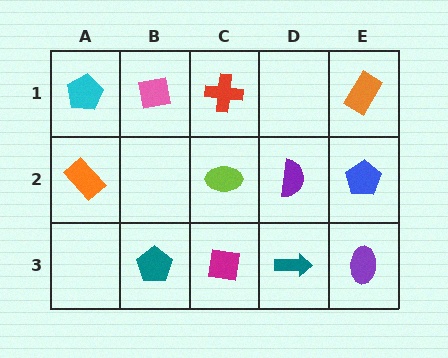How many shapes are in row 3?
4 shapes.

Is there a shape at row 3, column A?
No, that cell is empty.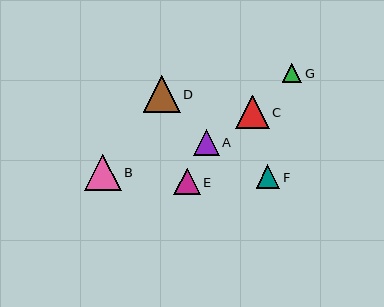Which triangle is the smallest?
Triangle G is the smallest with a size of approximately 20 pixels.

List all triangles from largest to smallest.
From largest to smallest: D, B, C, E, A, F, G.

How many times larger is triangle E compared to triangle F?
Triangle E is approximately 1.1 times the size of triangle F.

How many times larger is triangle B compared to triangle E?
Triangle B is approximately 1.4 times the size of triangle E.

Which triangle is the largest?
Triangle D is the largest with a size of approximately 37 pixels.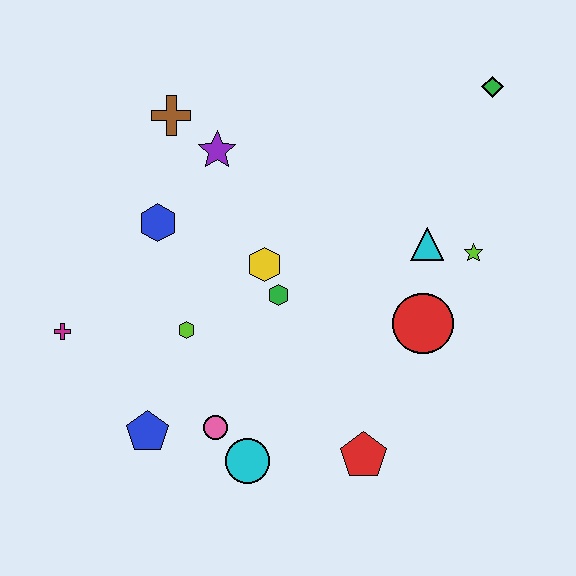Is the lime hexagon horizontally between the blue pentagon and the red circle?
Yes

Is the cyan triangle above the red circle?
Yes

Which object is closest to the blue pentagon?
The pink circle is closest to the blue pentagon.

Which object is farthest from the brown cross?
The red pentagon is farthest from the brown cross.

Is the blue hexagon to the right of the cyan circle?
No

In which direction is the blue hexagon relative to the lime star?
The blue hexagon is to the left of the lime star.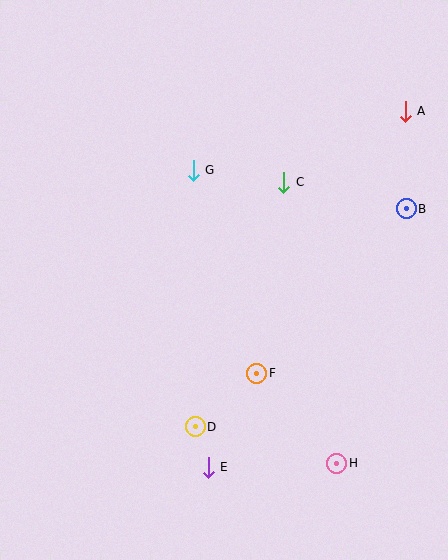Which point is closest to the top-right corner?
Point A is closest to the top-right corner.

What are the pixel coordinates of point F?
Point F is at (257, 373).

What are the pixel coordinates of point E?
Point E is at (208, 467).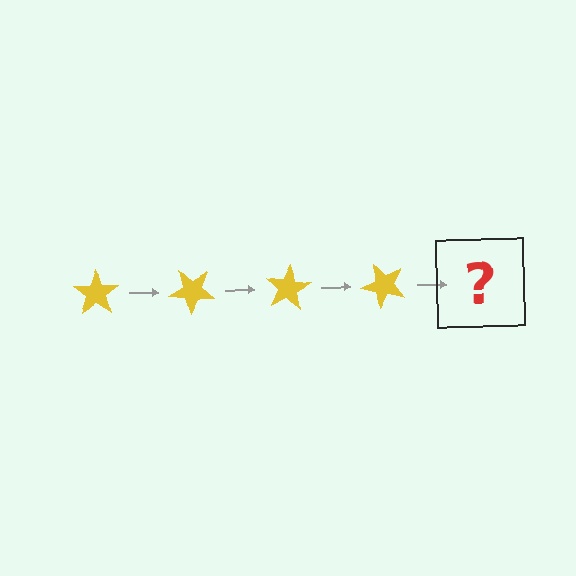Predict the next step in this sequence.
The next step is a yellow star rotated 160 degrees.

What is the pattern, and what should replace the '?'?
The pattern is that the star rotates 40 degrees each step. The '?' should be a yellow star rotated 160 degrees.